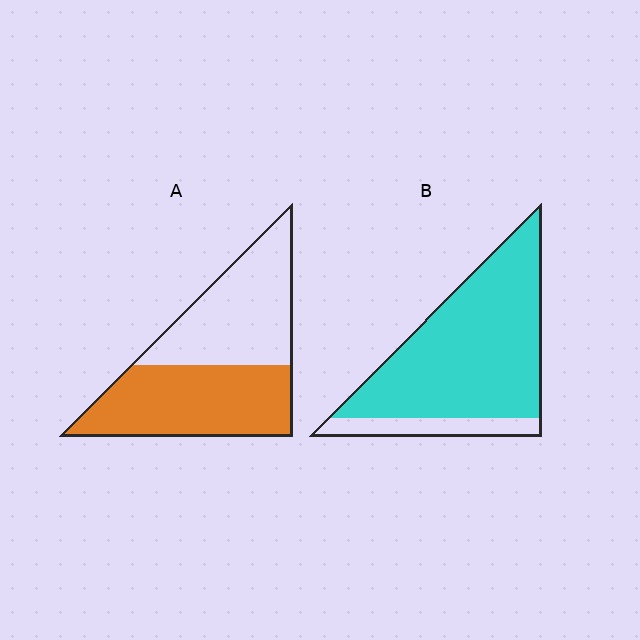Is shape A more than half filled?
Roughly half.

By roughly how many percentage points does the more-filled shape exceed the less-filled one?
By roughly 30 percentage points (B over A).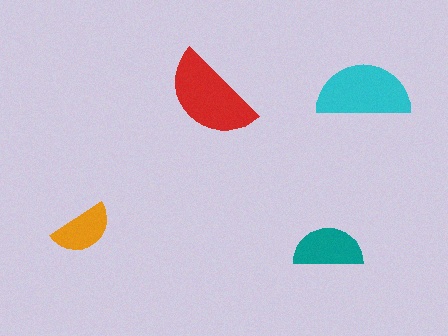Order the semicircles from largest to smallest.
the red one, the cyan one, the teal one, the orange one.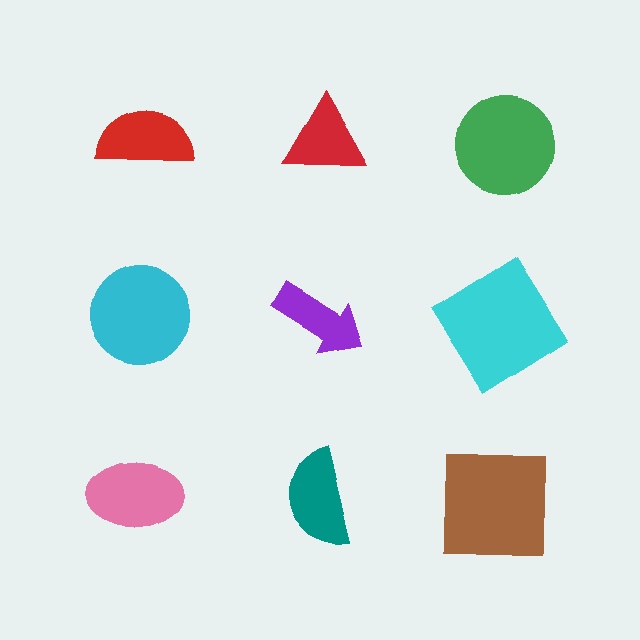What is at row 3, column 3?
A brown square.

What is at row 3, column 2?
A teal semicircle.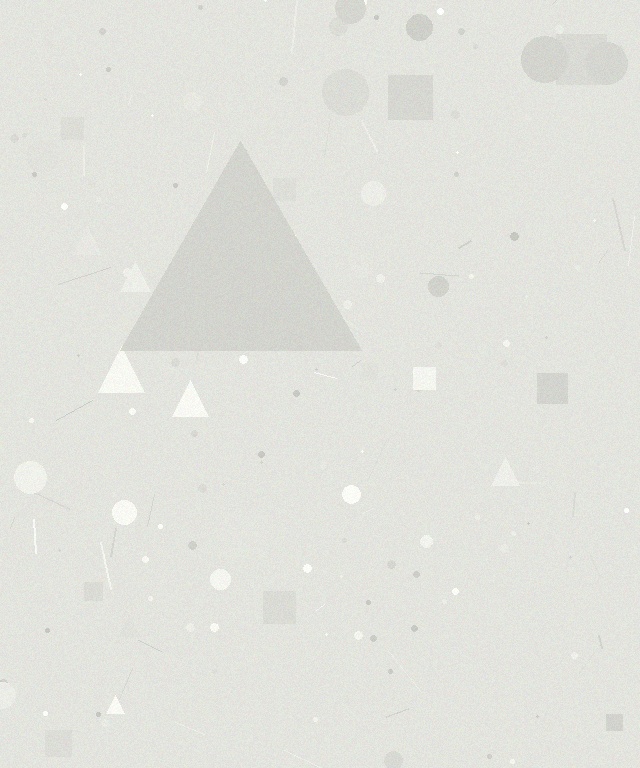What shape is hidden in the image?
A triangle is hidden in the image.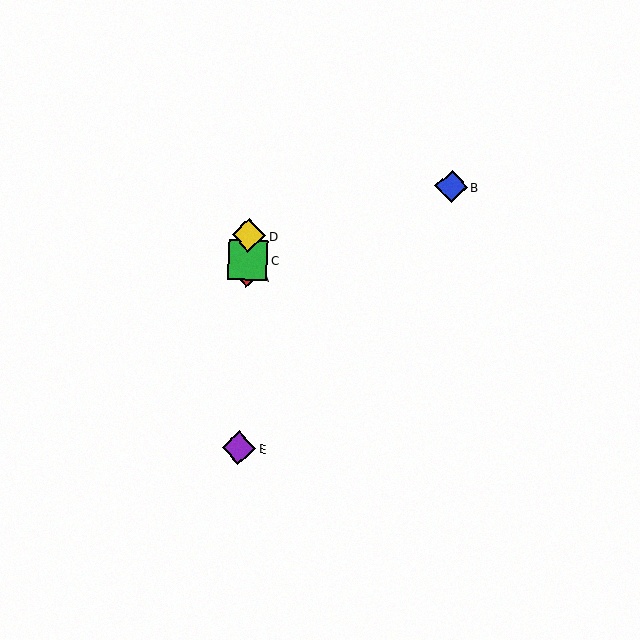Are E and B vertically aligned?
No, E is at x≈239 and B is at x≈452.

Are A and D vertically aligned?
Yes, both are at x≈247.